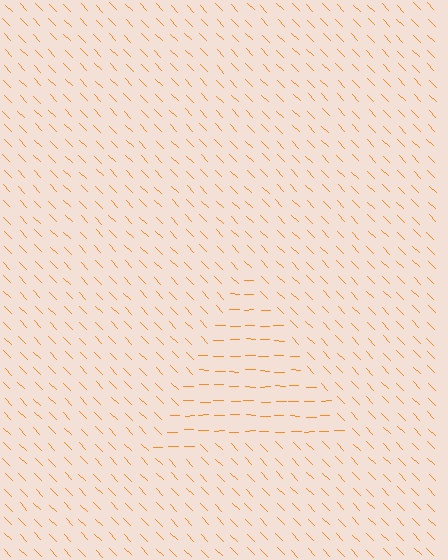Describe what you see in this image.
The image is filled with small orange line segments. A triangle region in the image has lines oriented differently from the surrounding lines, creating a visible texture boundary.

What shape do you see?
I see a triangle.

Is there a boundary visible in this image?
Yes, there is a texture boundary formed by a change in line orientation.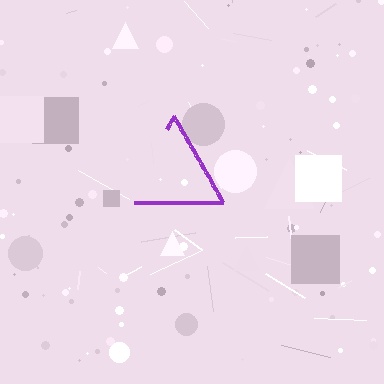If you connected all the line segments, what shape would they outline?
They would outline a triangle.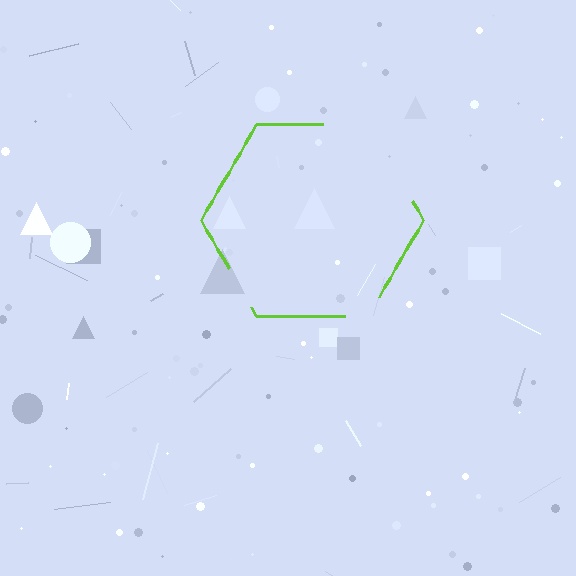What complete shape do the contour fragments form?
The contour fragments form a hexagon.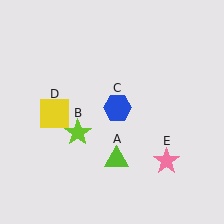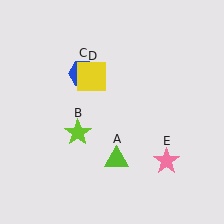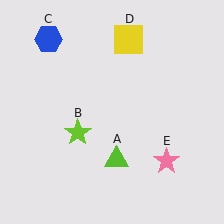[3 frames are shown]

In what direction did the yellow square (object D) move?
The yellow square (object D) moved up and to the right.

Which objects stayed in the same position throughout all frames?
Lime triangle (object A) and lime star (object B) and pink star (object E) remained stationary.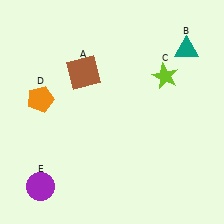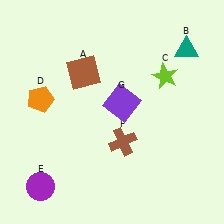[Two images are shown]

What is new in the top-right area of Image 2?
A purple square (G) was added in the top-right area of Image 2.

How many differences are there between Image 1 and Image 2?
There are 2 differences between the two images.